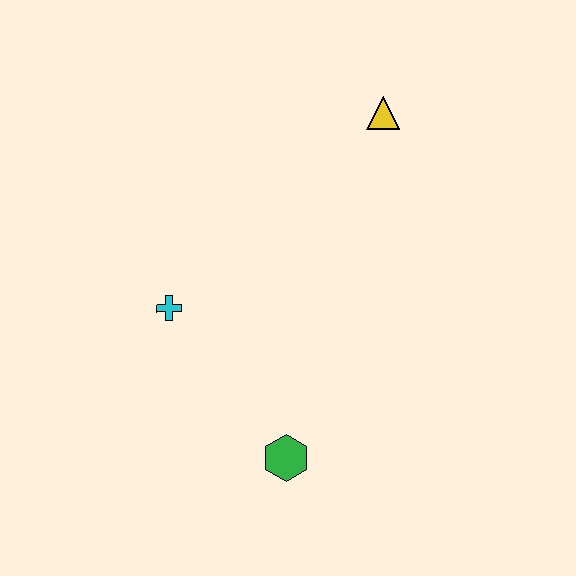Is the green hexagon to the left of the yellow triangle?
Yes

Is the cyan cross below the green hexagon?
No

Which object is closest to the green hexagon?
The cyan cross is closest to the green hexagon.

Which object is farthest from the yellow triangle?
The green hexagon is farthest from the yellow triangle.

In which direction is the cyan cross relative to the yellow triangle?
The cyan cross is to the left of the yellow triangle.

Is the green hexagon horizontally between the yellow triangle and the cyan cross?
Yes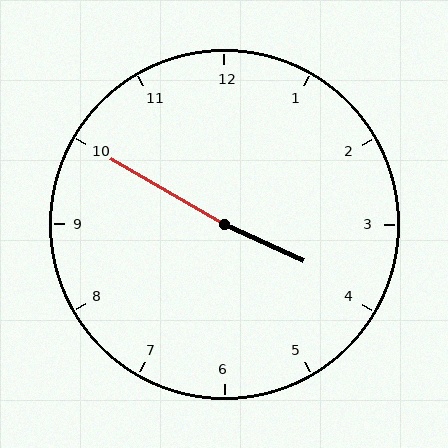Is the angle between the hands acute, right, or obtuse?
It is obtuse.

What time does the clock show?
3:50.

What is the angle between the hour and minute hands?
Approximately 175 degrees.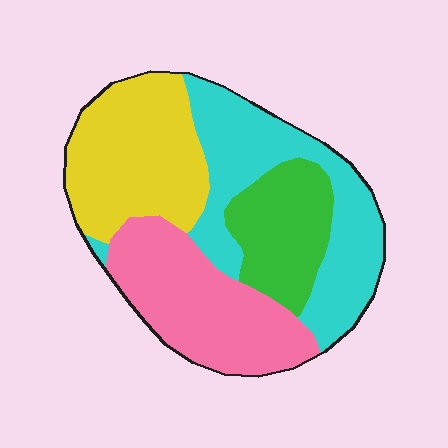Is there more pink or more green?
Pink.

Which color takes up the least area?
Green, at roughly 15%.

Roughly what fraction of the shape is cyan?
Cyan covers about 30% of the shape.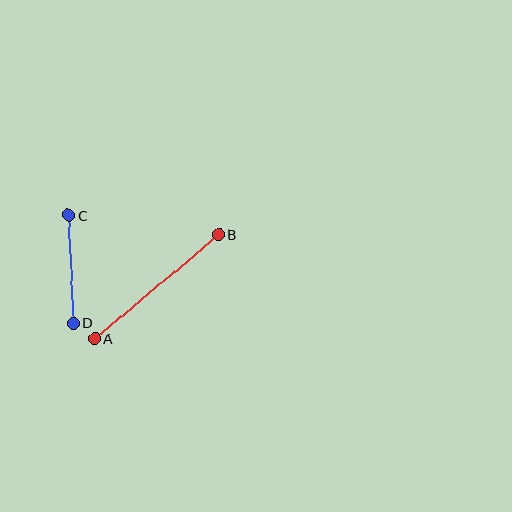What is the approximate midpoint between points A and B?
The midpoint is at approximately (157, 287) pixels.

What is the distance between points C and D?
The distance is approximately 107 pixels.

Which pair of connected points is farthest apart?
Points A and B are farthest apart.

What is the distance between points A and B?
The distance is approximately 162 pixels.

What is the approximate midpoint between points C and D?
The midpoint is at approximately (71, 269) pixels.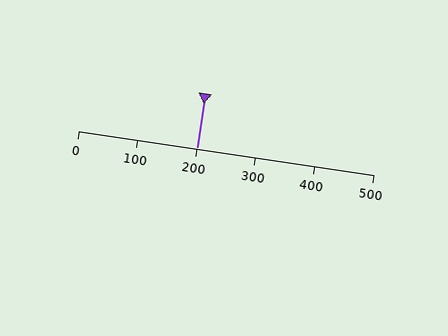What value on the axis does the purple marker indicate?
The marker indicates approximately 200.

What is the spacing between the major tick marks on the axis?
The major ticks are spaced 100 apart.